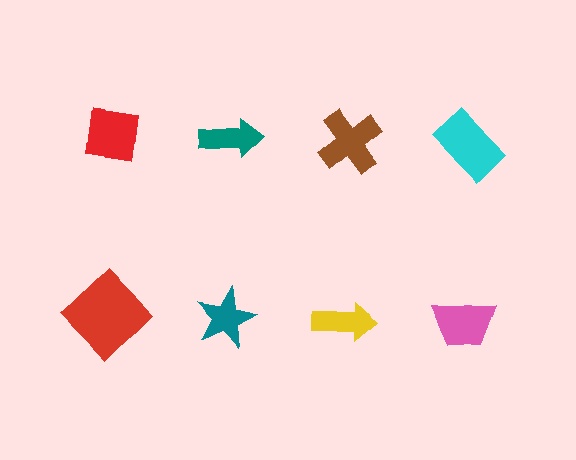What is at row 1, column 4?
A cyan rectangle.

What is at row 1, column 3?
A brown cross.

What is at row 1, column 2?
A teal arrow.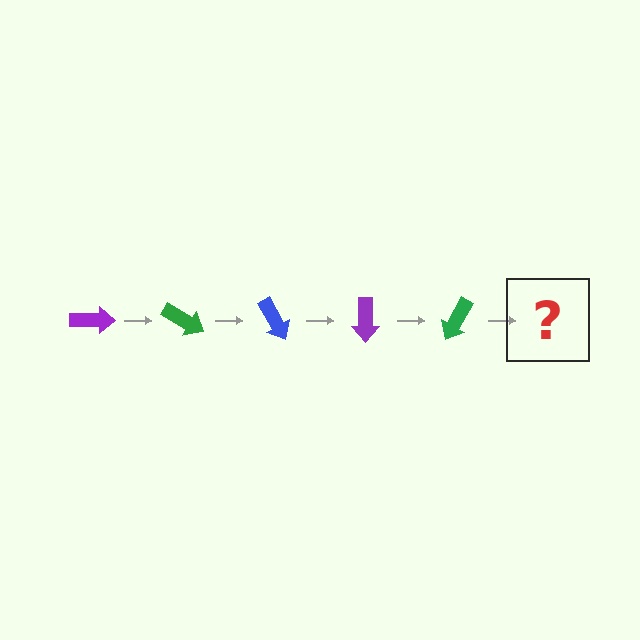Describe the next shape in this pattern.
It should be a blue arrow, rotated 150 degrees from the start.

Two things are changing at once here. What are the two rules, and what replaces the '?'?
The two rules are that it rotates 30 degrees each step and the color cycles through purple, green, and blue. The '?' should be a blue arrow, rotated 150 degrees from the start.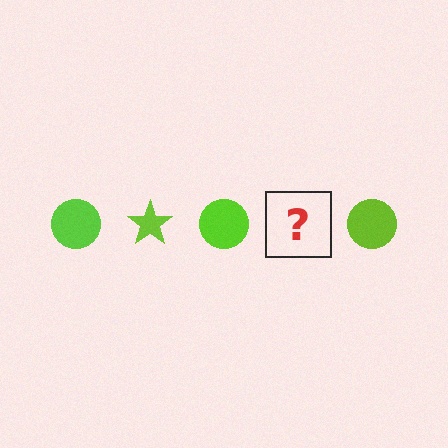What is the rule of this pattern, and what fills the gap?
The rule is that the pattern cycles through circle, star shapes in lime. The gap should be filled with a lime star.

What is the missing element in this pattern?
The missing element is a lime star.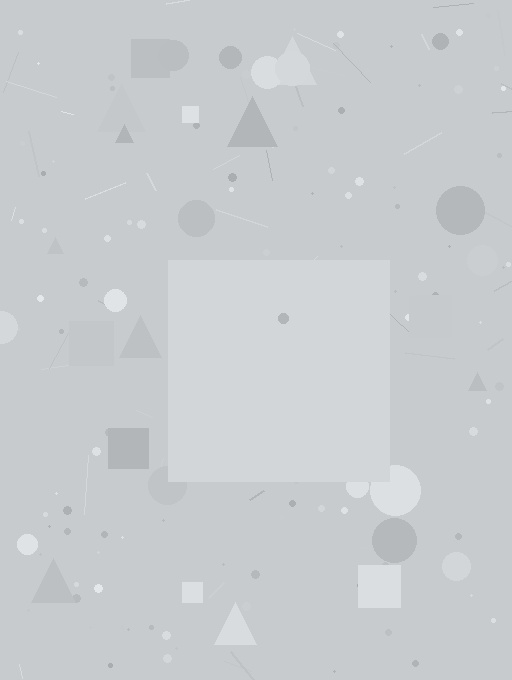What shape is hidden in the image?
A square is hidden in the image.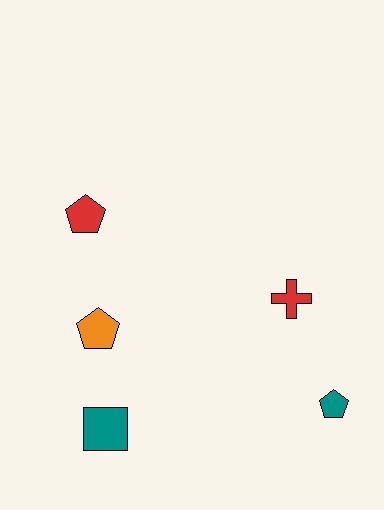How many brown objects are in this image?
There are no brown objects.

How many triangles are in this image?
There are no triangles.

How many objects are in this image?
There are 5 objects.